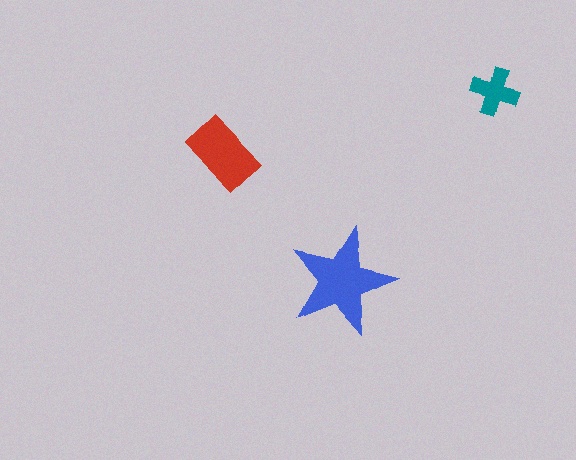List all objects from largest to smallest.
The blue star, the red rectangle, the teal cross.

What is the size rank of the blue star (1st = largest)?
1st.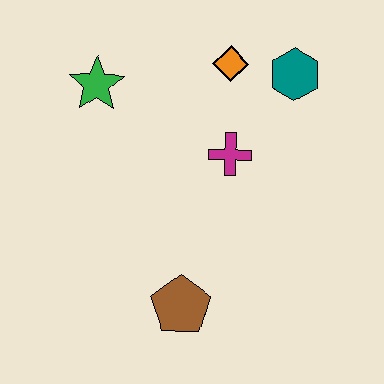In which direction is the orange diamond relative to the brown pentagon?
The orange diamond is above the brown pentagon.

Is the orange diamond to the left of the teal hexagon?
Yes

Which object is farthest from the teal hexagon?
The brown pentagon is farthest from the teal hexagon.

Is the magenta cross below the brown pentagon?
No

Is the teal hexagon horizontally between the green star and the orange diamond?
No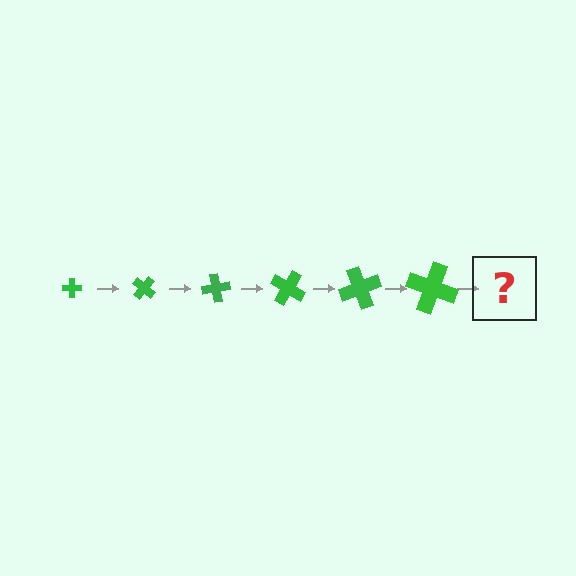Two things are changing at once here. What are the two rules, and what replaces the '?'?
The two rules are that the cross grows larger each step and it rotates 40 degrees each step. The '?' should be a cross, larger than the previous one and rotated 240 degrees from the start.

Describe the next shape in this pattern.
It should be a cross, larger than the previous one and rotated 240 degrees from the start.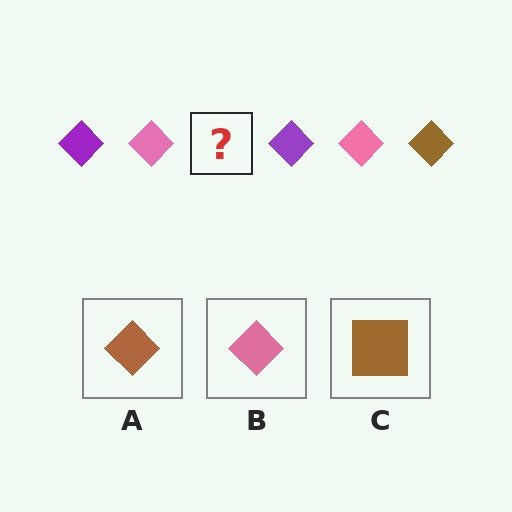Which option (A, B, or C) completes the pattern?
A.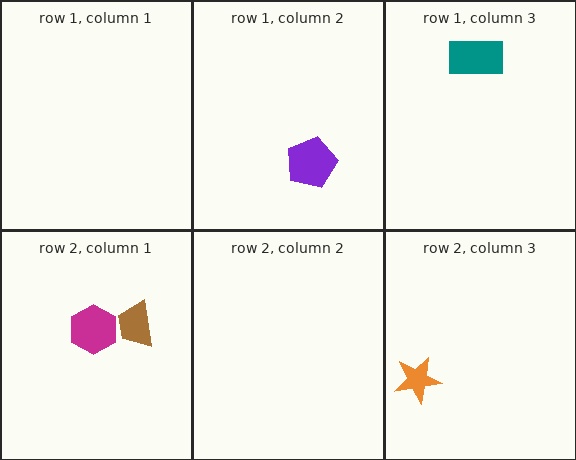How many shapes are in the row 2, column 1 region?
2.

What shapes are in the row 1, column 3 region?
The teal rectangle.